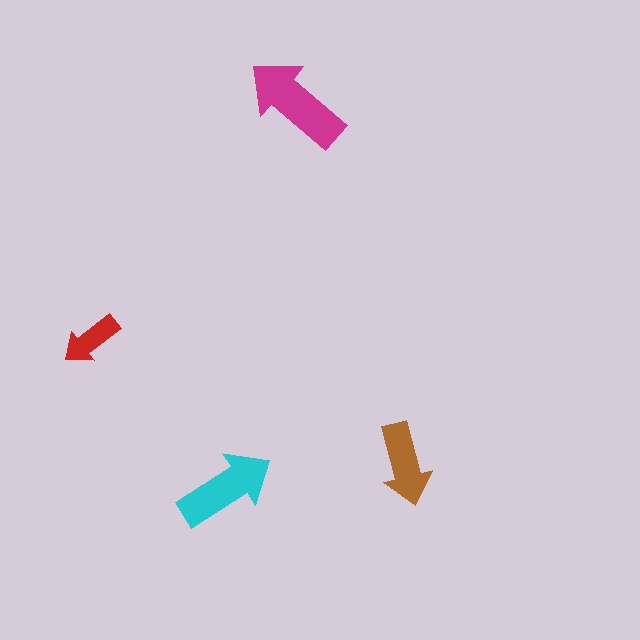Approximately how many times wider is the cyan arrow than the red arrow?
About 1.5 times wider.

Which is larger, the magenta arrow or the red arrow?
The magenta one.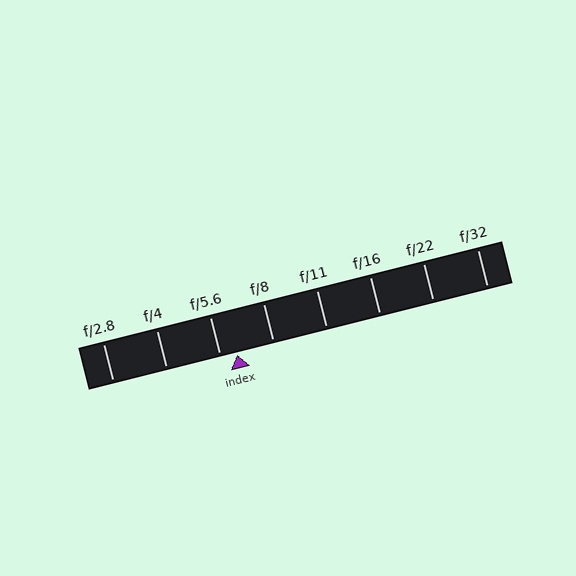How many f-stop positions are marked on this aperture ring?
There are 8 f-stop positions marked.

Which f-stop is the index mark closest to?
The index mark is closest to f/5.6.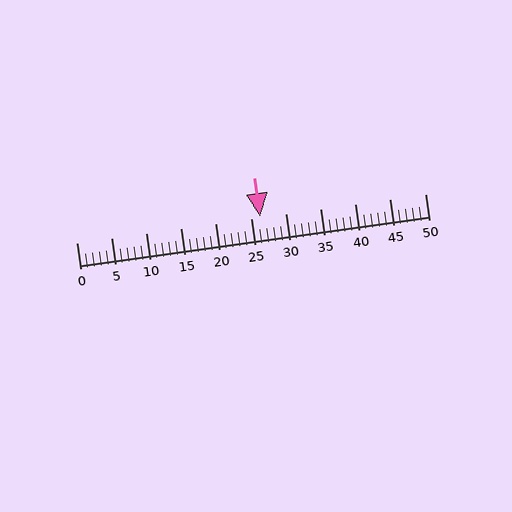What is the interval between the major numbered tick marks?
The major tick marks are spaced 5 units apart.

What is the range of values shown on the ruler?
The ruler shows values from 0 to 50.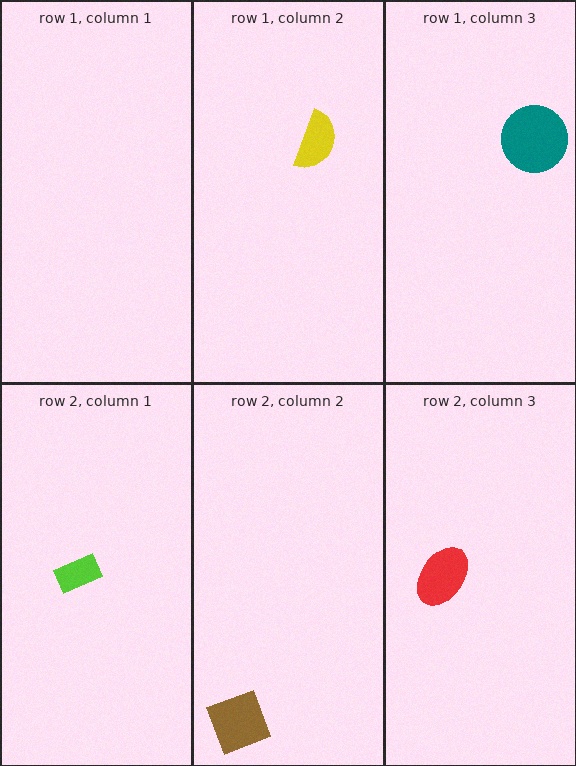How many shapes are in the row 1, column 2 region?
1.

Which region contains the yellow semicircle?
The row 1, column 2 region.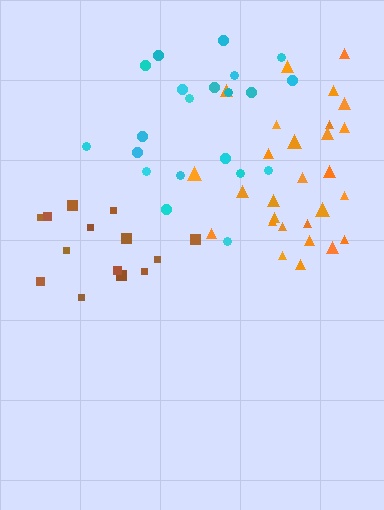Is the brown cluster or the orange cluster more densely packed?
Brown.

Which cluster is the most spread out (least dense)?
Orange.